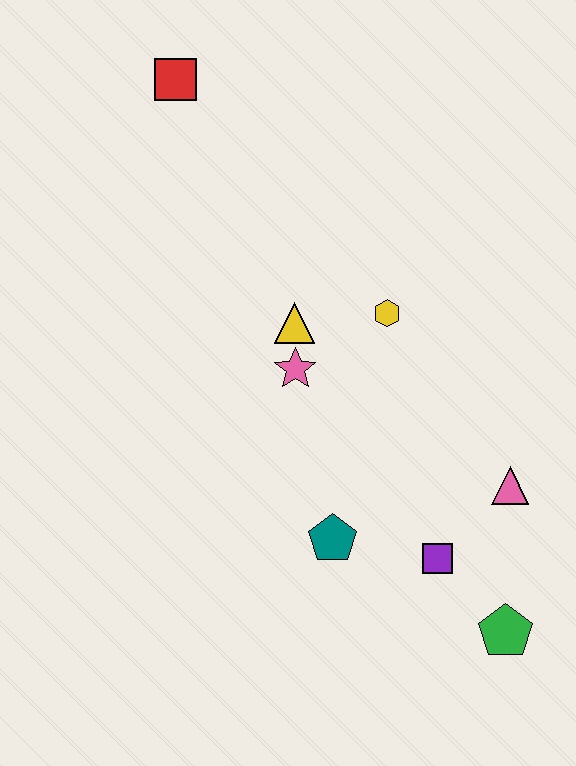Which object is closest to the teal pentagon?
The purple square is closest to the teal pentagon.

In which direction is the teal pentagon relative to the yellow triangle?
The teal pentagon is below the yellow triangle.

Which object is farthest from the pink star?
The green pentagon is farthest from the pink star.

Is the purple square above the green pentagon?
Yes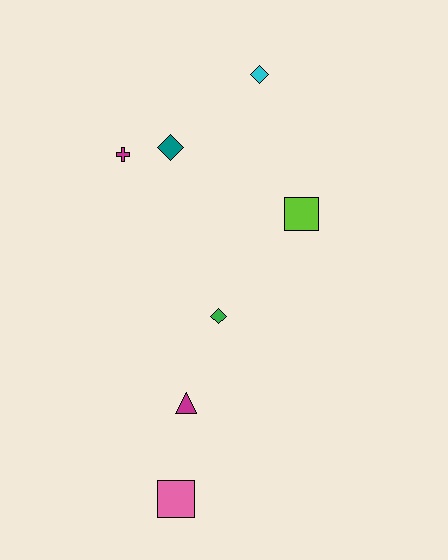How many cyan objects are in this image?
There is 1 cyan object.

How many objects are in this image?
There are 7 objects.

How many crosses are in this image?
There is 1 cross.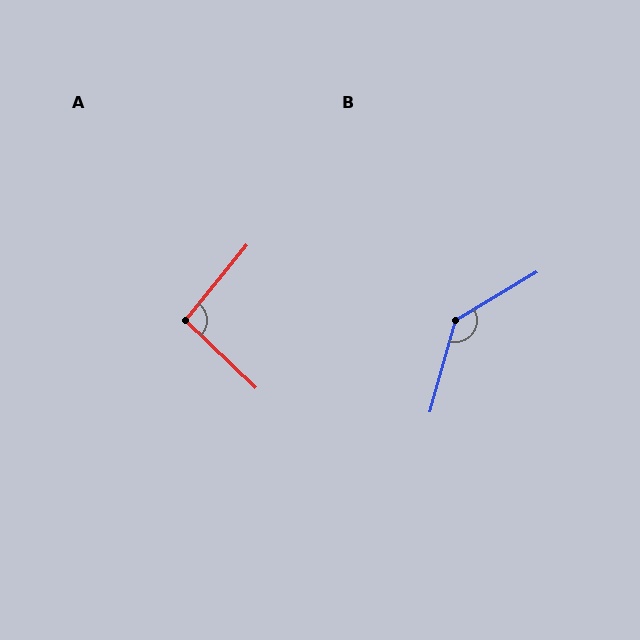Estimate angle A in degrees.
Approximately 95 degrees.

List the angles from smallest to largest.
A (95°), B (136°).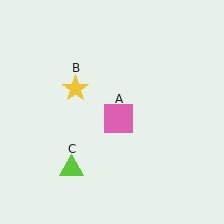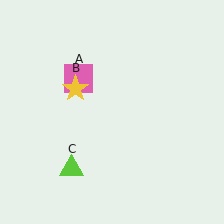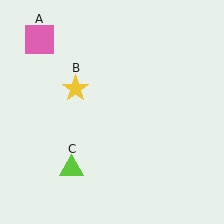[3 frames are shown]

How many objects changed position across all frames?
1 object changed position: pink square (object A).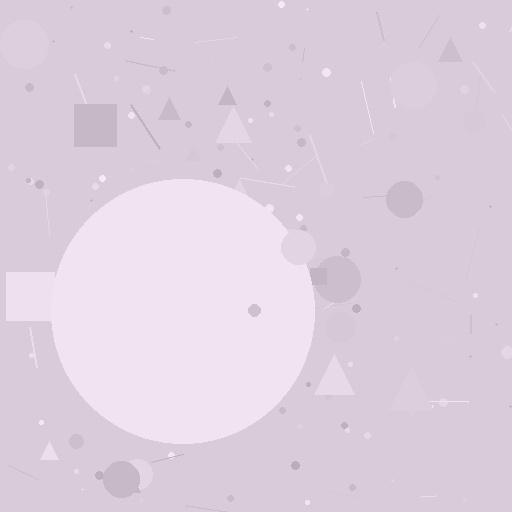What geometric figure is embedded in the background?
A circle is embedded in the background.